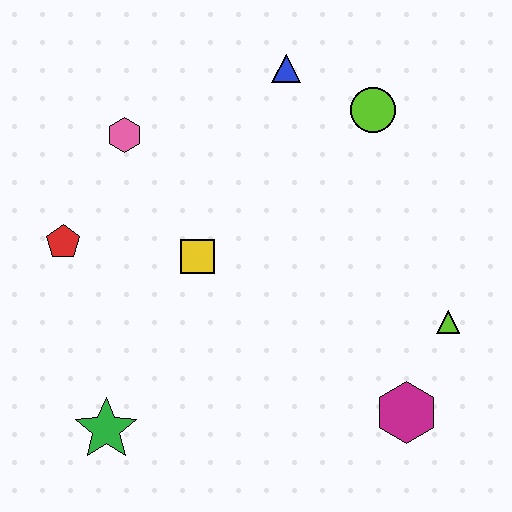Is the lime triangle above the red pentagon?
No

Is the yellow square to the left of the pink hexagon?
No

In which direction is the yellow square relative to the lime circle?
The yellow square is to the left of the lime circle.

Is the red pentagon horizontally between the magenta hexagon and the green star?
No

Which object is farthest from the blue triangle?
The green star is farthest from the blue triangle.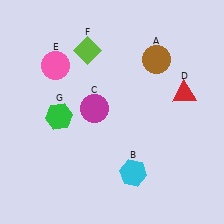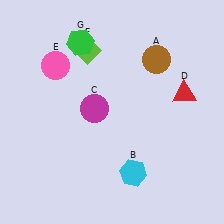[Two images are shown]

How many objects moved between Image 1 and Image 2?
1 object moved between the two images.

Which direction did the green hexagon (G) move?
The green hexagon (G) moved up.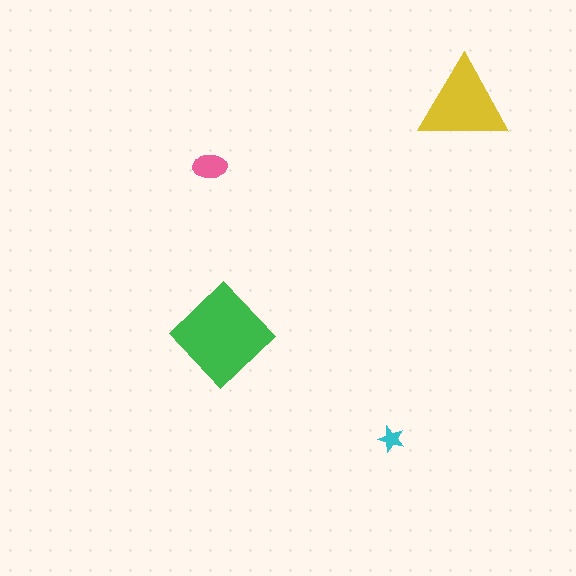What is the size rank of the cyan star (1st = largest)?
4th.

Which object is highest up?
The yellow triangle is topmost.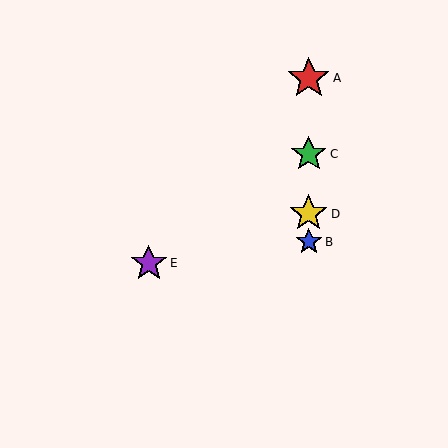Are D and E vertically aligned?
No, D is at x≈309 and E is at x≈149.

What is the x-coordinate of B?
Object B is at x≈309.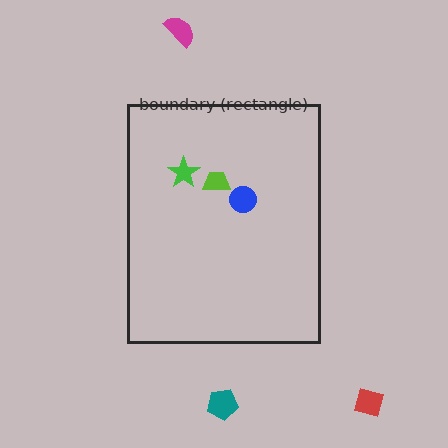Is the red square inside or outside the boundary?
Outside.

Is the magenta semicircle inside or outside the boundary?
Outside.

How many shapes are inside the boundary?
3 inside, 3 outside.